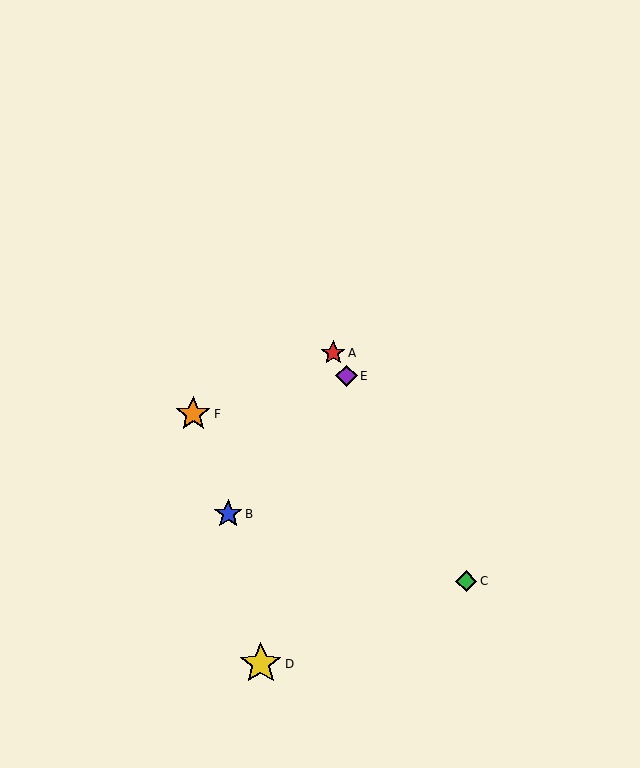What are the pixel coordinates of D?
Object D is at (261, 664).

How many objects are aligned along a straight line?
3 objects (A, C, E) are aligned along a straight line.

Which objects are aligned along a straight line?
Objects A, C, E are aligned along a straight line.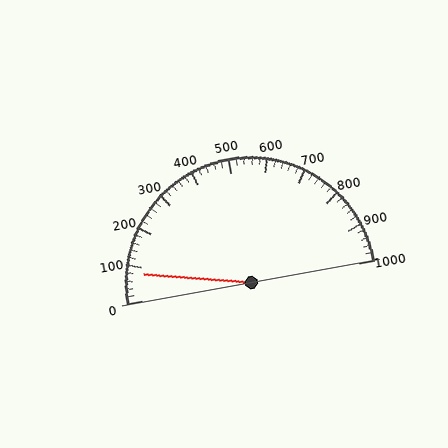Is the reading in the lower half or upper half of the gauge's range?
The reading is in the lower half of the range (0 to 1000).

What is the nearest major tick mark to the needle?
The nearest major tick mark is 100.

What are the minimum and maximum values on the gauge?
The gauge ranges from 0 to 1000.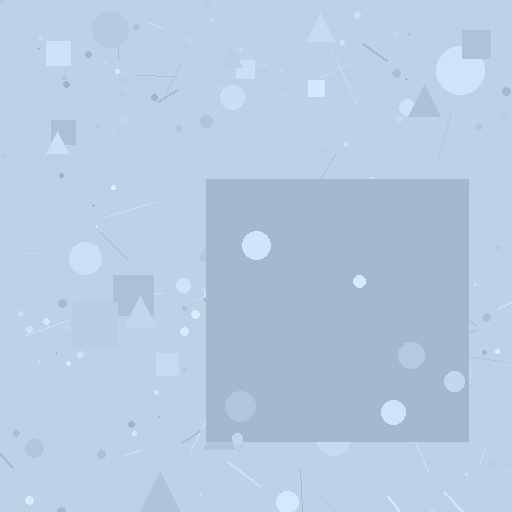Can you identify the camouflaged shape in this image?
The camouflaged shape is a square.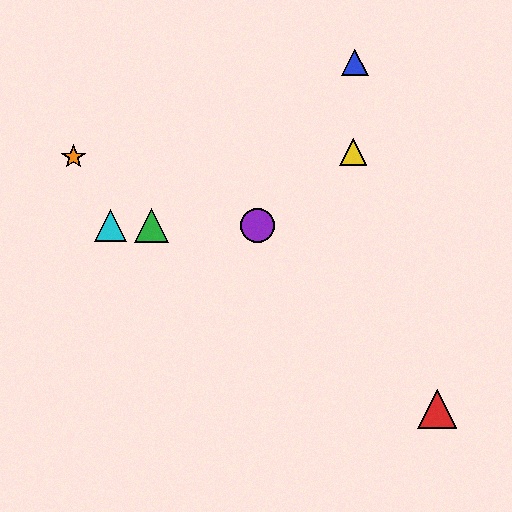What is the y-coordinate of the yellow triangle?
The yellow triangle is at y≈152.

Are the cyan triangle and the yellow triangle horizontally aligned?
No, the cyan triangle is at y≈226 and the yellow triangle is at y≈152.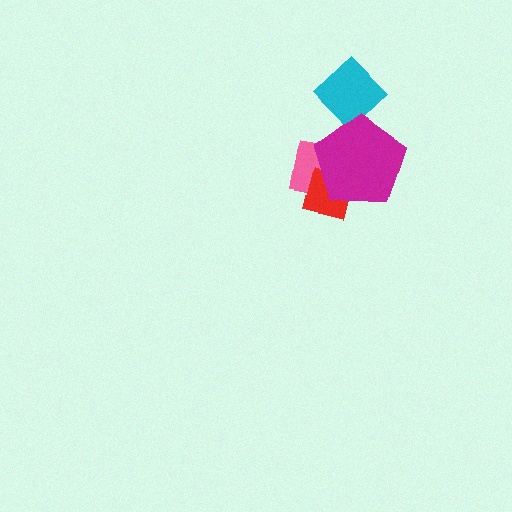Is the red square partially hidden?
Yes, it is partially covered by another shape.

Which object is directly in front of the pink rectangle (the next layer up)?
The red square is directly in front of the pink rectangle.